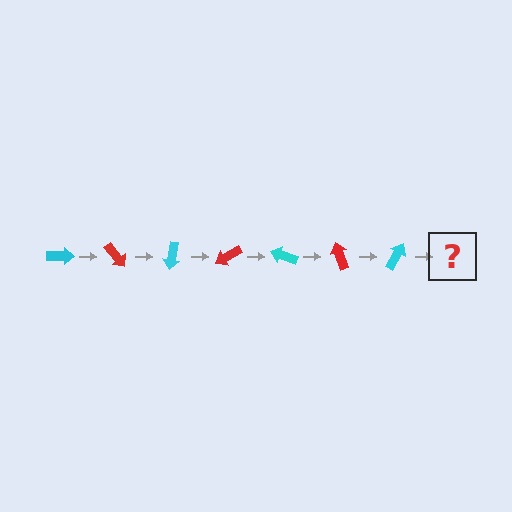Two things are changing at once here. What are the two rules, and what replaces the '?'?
The two rules are that it rotates 50 degrees each step and the color cycles through cyan and red. The '?' should be a red arrow, rotated 350 degrees from the start.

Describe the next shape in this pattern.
It should be a red arrow, rotated 350 degrees from the start.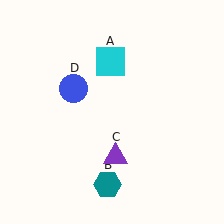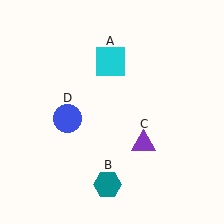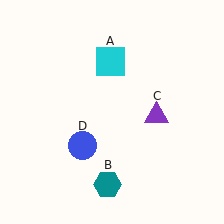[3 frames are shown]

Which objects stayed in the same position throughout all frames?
Cyan square (object A) and teal hexagon (object B) remained stationary.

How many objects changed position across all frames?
2 objects changed position: purple triangle (object C), blue circle (object D).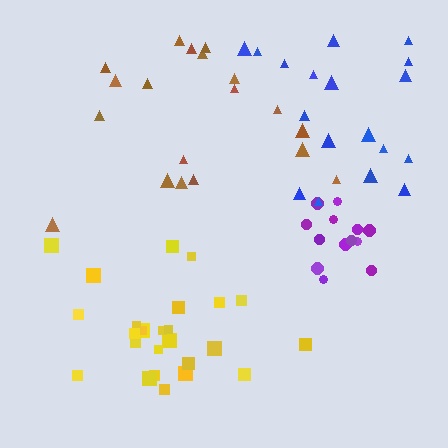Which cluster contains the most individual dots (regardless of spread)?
Yellow (26).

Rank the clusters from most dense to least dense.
purple, yellow, blue, brown.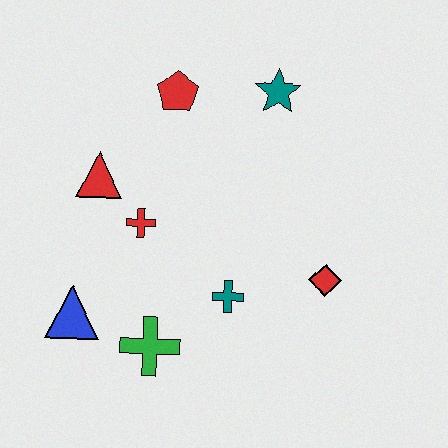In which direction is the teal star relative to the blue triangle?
The teal star is above the blue triangle.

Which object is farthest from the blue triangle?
The teal star is farthest from the blue triangle.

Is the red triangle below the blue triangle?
No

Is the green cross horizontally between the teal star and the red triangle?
Yes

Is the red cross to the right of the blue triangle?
Yes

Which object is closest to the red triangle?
The red cross is closest to the red triangle.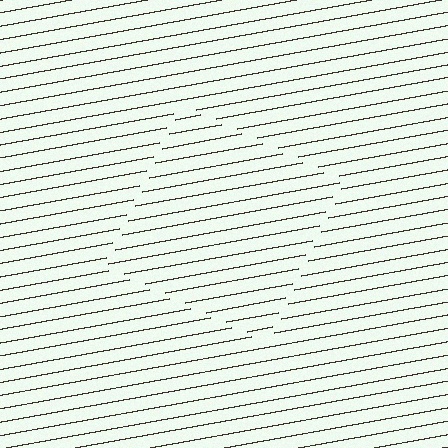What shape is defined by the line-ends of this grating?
An illusory square. The interior of the shape contains the same grating, shifted by half a period — the contour is defined by the phase discontinuity where line-ends from the inner and outer gratings abut.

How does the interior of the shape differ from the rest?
The interior of the shape contains the same grating, shifted by half a period — the contour is defined by the phase discontinuity where line-ends from the inner and outer gratings abut.